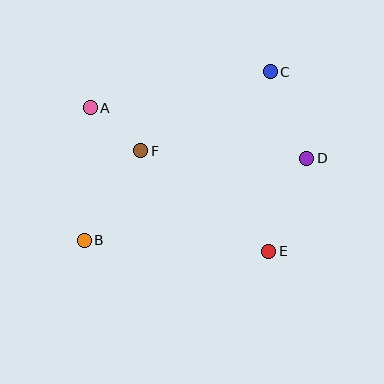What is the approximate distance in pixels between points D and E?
The distance between D and E is approximately 101 pixels.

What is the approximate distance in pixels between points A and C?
The distance between A and C is approximately 183 pixels.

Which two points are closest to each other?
Points A and F are closest to each other.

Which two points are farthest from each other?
Points B and C are farthest from each other.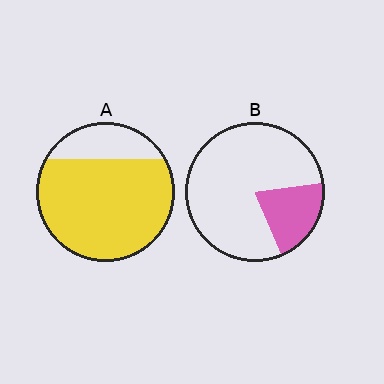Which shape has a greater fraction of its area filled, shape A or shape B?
Shape A.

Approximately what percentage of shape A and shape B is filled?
A is approximately 80% and B is approximately 20%.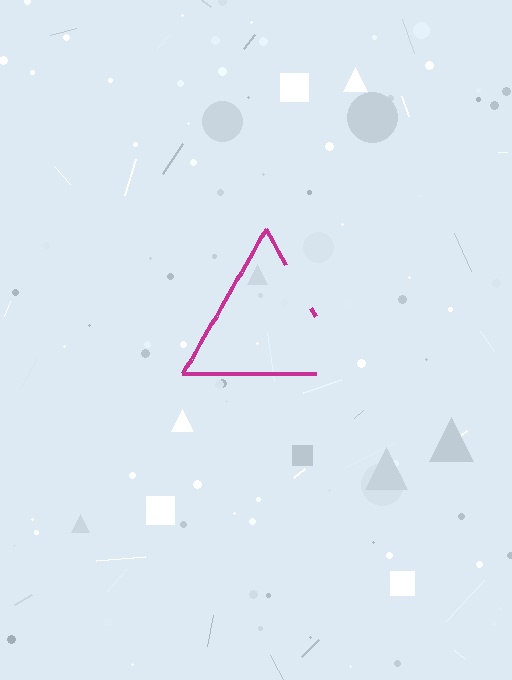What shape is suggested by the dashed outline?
The dashed outline suggests a triangle.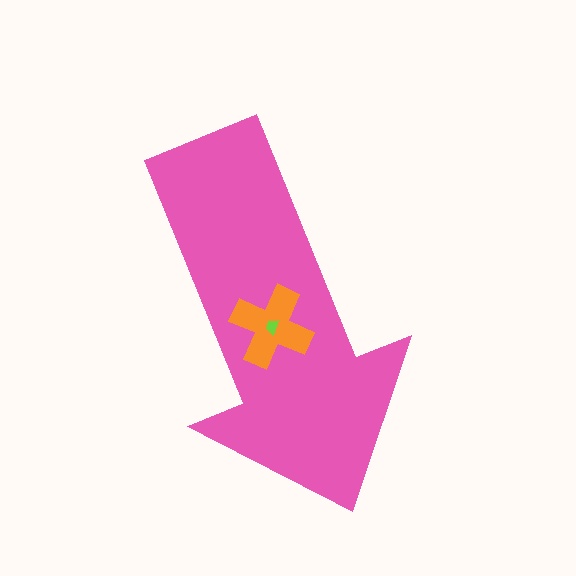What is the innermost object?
The lime trapezoid.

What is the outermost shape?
The pink arrow.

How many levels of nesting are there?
3.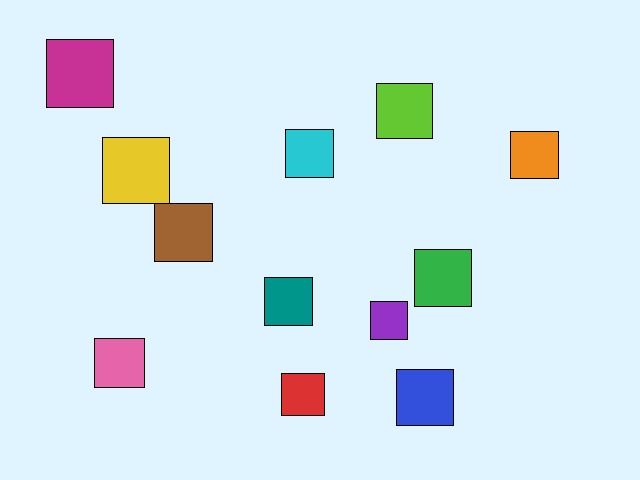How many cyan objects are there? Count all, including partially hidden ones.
There is 1 cyan object.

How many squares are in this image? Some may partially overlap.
There are 12 squares.